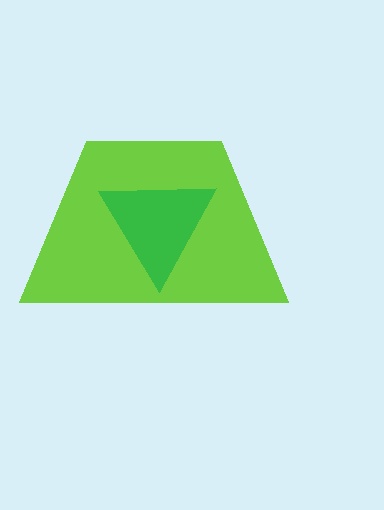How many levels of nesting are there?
2.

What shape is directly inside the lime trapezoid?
The green triangle.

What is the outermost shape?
The lime trapezoid.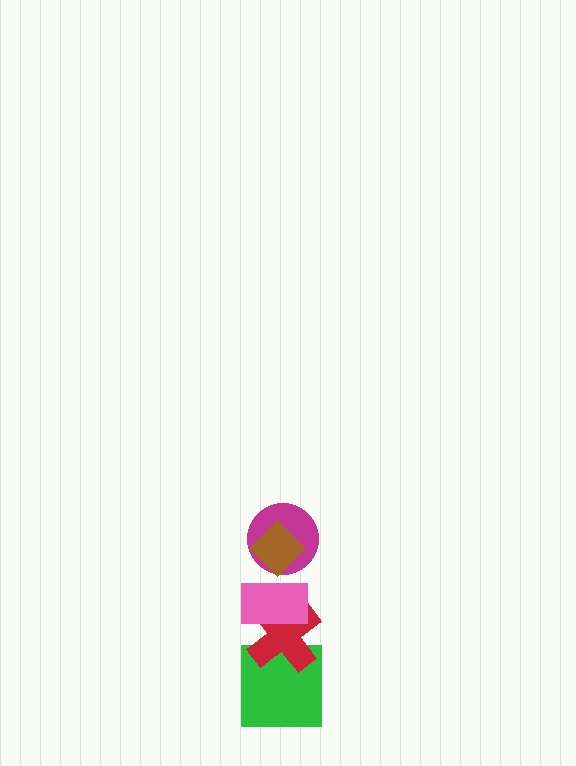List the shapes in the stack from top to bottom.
From top to bottom: the brown diamond, the magenta circle, the pink rectangle, the red cross, the green square.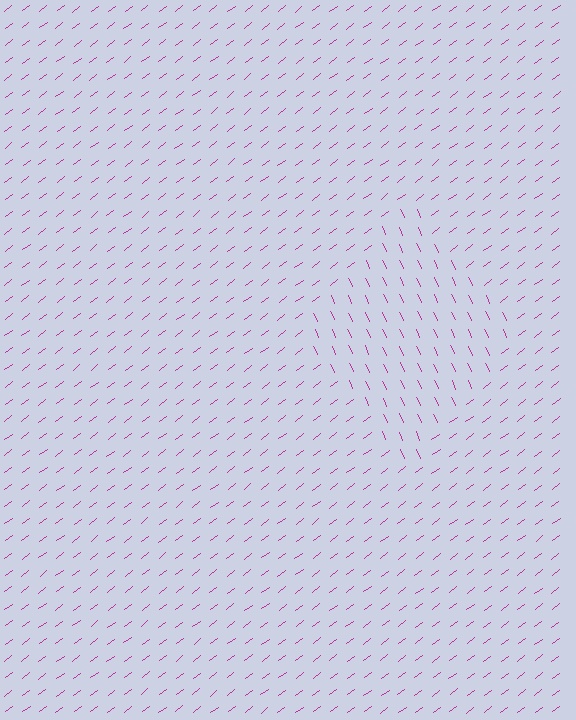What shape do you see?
I see a diamond.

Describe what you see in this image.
The image is filled with small magenta line segments. A diamond region in the image has lines oriented differently from the surrounding lines, creating a visible texture boundary.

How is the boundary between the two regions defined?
The boundary is defined purely by a change in line orientation (approximately 77 degrees difference). All lines are the same color and thickness.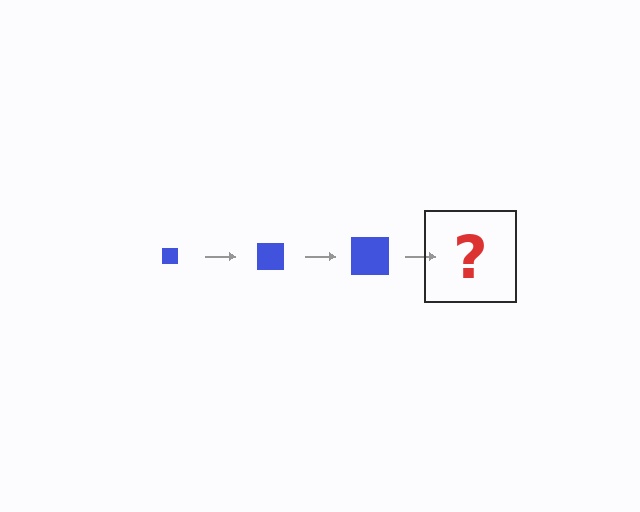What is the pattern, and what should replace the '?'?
The pattern is that the square gets progressively larger each step. The '?' should be a blue square, larger than the previous one.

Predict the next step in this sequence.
The next step is a blue square, larger than the previous one.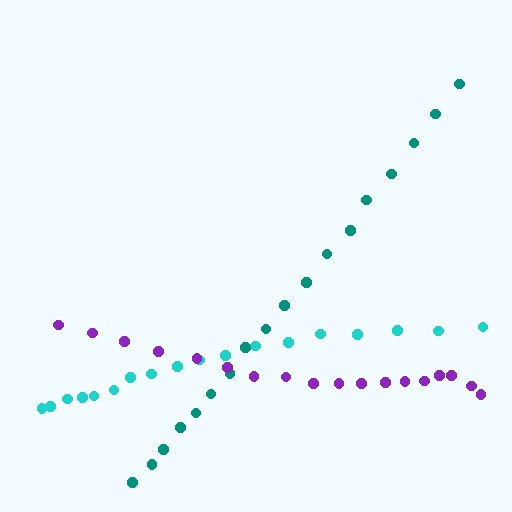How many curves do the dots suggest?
There are 3 distinct paths.